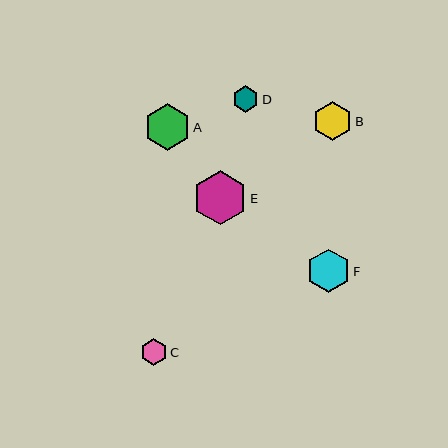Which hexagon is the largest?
Hexagon E is the largest with a size of approximately 54 pixels.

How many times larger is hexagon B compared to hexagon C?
Hexagon B is approximately 1.5 times the size of hexagon C.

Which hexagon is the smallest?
Hexagon C is the smallest with a size of approximately 26 pixels.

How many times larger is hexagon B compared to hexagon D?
Hexagon B is approximately 1.5 times the size of hexagon D.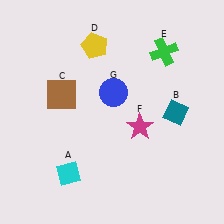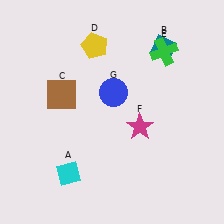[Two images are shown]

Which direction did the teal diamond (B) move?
The teal diamond (B) moved up.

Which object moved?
The teal diamond (B) moved up.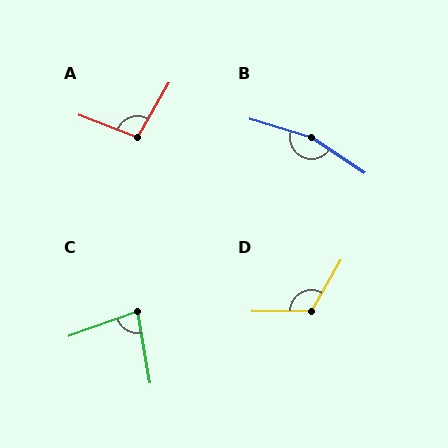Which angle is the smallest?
C, at approximately 80 degrees.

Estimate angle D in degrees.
Approximately 119 degrees.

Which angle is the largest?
B, at approximately 163 degrees.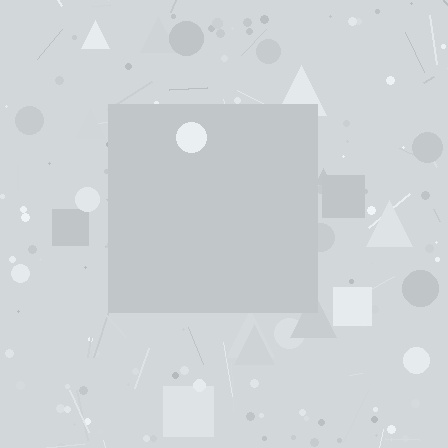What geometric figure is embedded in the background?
A square is embedded in the background.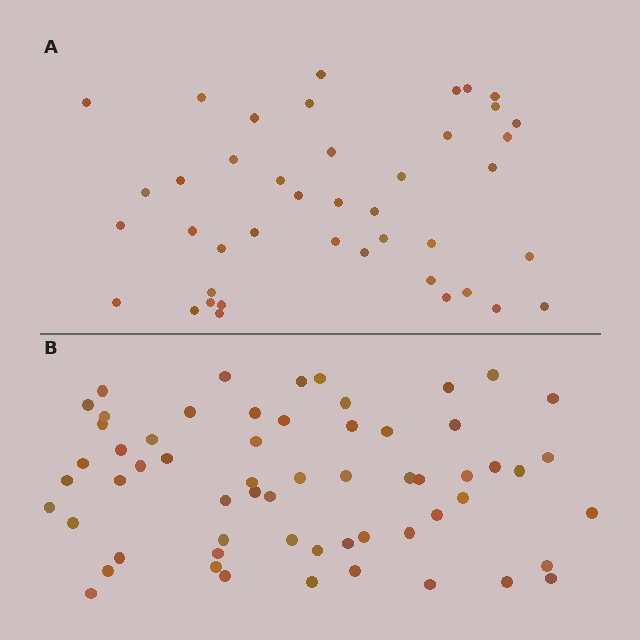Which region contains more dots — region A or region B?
Region B (the bottom region) has more dots.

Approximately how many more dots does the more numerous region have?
Region B has approximately 20 more dots than region A.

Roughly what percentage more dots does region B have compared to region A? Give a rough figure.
About 45% more.